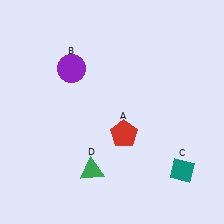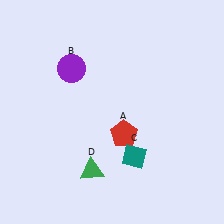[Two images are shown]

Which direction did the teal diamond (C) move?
The teal diamond (C) moved left.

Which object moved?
The teal diamond (C) moved left.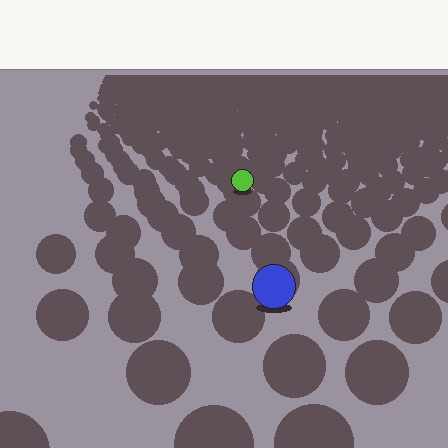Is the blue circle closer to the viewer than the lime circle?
Yes. The blue circle is closer — you can tell from the texture gradient: the ground texture is coarser near it.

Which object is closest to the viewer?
The blue circle is closest. The texture marks near it are larger and more spread out.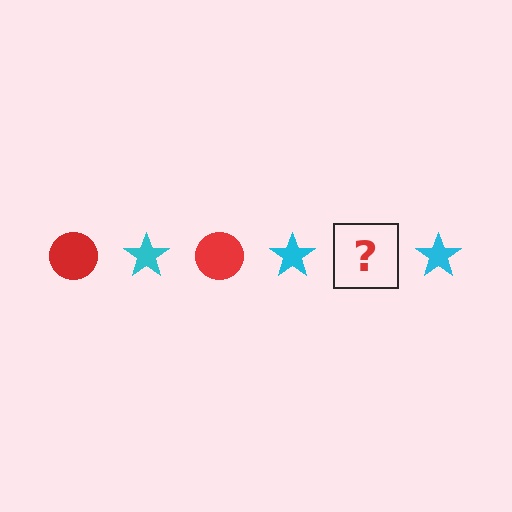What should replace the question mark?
The question mark should be replaced with a red circle.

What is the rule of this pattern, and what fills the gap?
The rule is that the pattern alternates between red circle and cyan star. The gap should be filled with a red circle.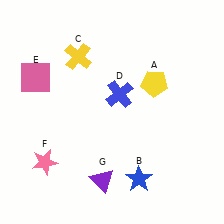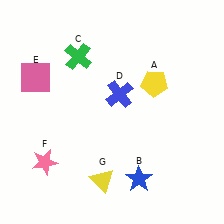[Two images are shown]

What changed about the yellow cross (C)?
In Image 1, C is yellow. In Image 2, it changed to green.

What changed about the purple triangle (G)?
In Image 1, G is purple. In Image 2, it changed to yellow.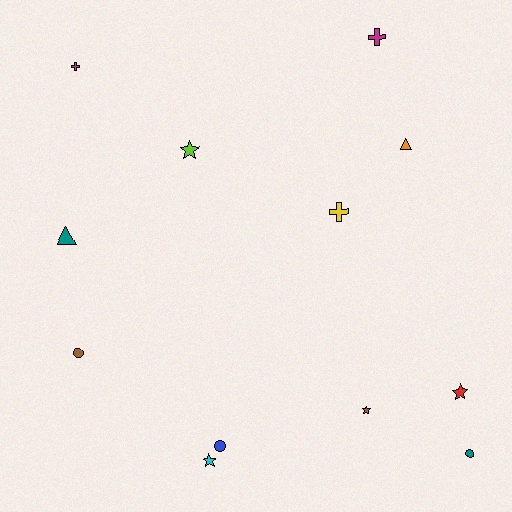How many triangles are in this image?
There are 2 triangles.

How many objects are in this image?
There are 12 objects.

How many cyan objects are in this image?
There is 1 cyan object.